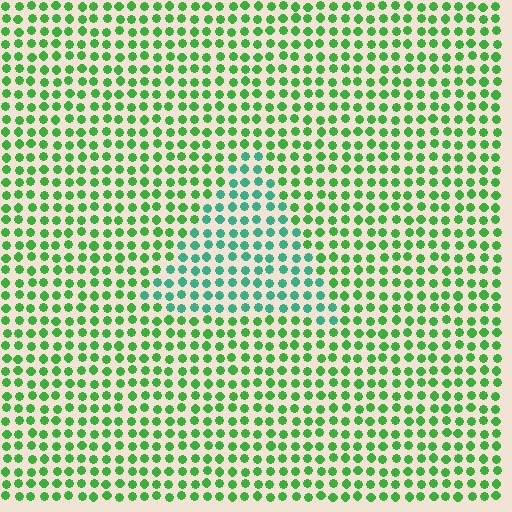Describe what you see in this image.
The image is filled with small green elements in a uniform arrangement. A triangle-shaped region is visible where the elements are tinted to a slightly different hue, forming a subtle color boundary.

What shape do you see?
I see a triangle.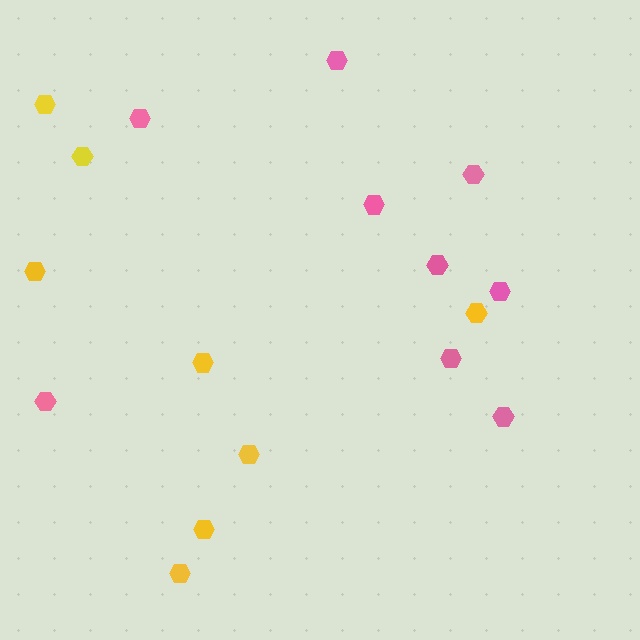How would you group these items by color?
There are 2 groups: one group of yellow hexagons (8) and one group of pink hexagons (9).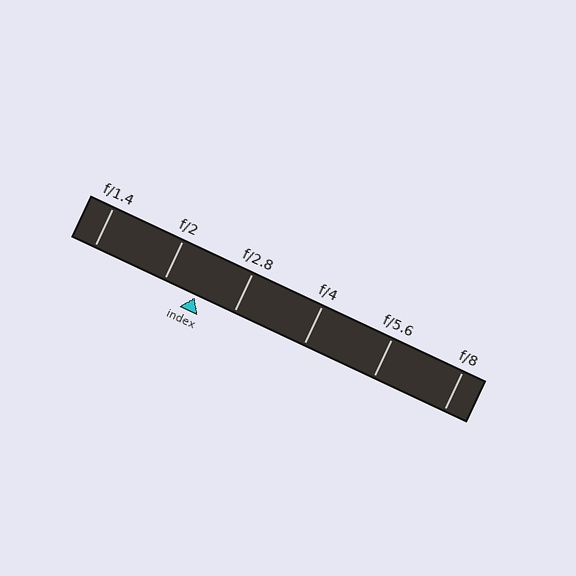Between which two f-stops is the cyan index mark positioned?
The index mark is between f/2 and f/2.8.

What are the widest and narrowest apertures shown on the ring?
The widest aperture shown is f/1.4 and the narrowest is f/8.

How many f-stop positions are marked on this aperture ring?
There are 6 f-stop positions marked.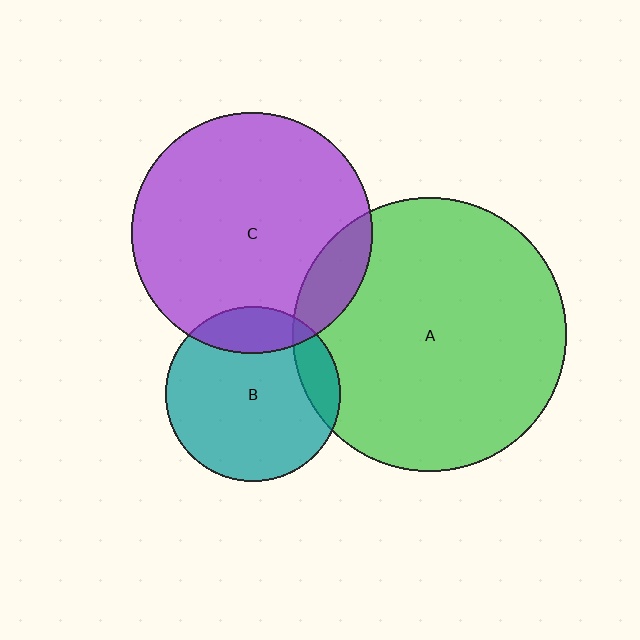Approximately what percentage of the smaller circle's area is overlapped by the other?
Approximately 15%.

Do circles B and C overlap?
Yes.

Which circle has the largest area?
Circle A (green).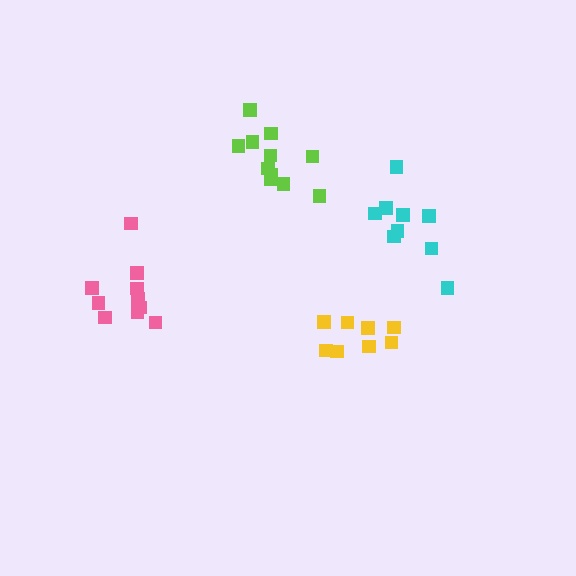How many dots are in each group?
Group 1: 9 dots, Group 2: 8 dots, Group 3: 10 dots, Group 4: 11 dots (38 total).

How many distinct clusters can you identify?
There are 4 distinct clusters.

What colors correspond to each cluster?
The clusters are colored: cyan, yellow, pink, lime.